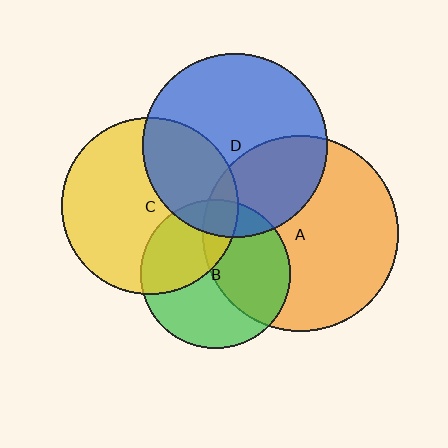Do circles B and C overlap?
Yes.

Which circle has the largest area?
Circle A (orange).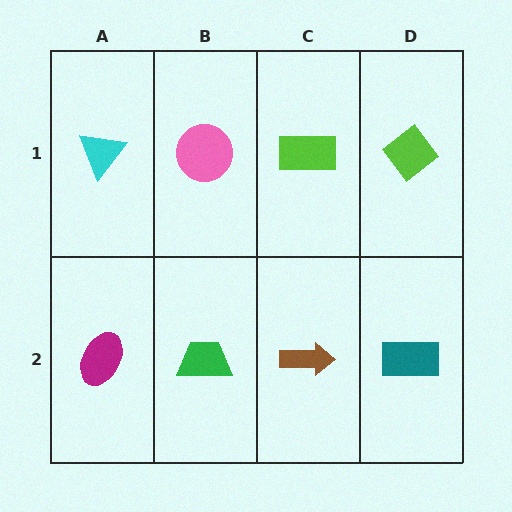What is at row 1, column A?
A cyan triangle.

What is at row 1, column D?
A lime diamond.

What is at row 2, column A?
A magenta ellipse.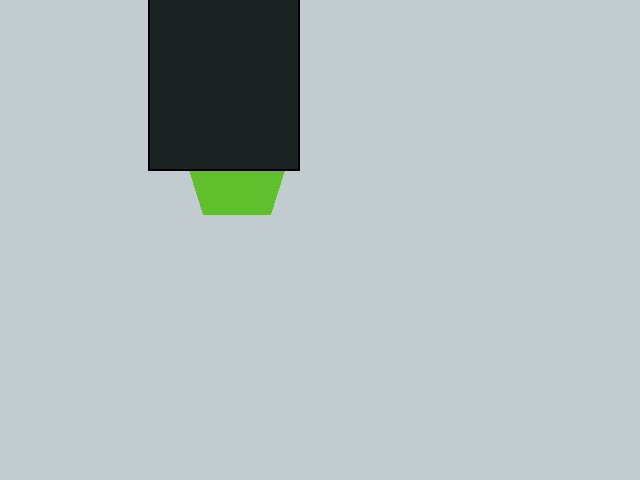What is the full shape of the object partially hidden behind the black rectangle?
The partially hidden object is a lime pentagon.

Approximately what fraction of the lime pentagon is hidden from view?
Roughly 54% of the lime pentagon is hidden behind the black rectangle.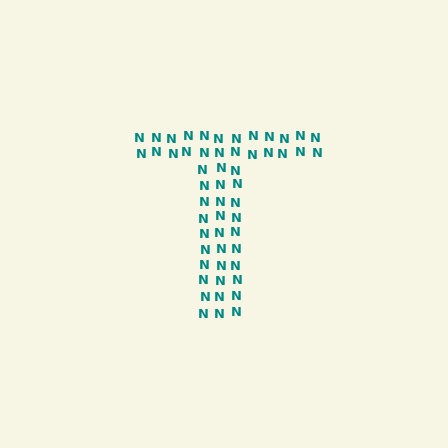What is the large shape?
The large shape is the letter T.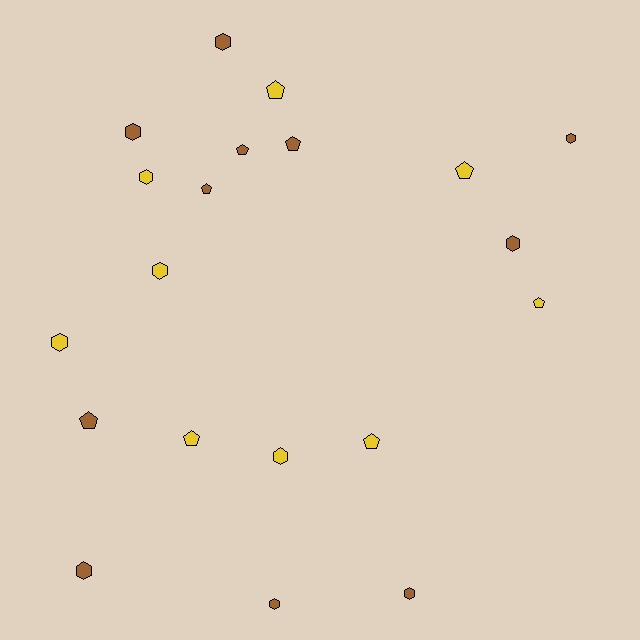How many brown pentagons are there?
There are 4 brown pentagons.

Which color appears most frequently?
Brown, with 11 objects.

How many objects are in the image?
There are 20 objects.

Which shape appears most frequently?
Hexagon, with 11 objects.